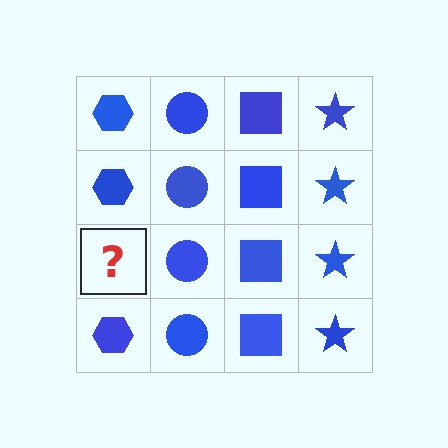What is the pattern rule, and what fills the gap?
The rule is that each column has a consistent shape. The gap should be filled with a blue hexagon.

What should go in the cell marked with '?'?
The missing cell should contain a blue hexagon.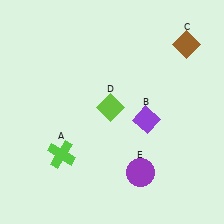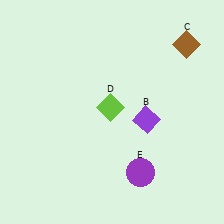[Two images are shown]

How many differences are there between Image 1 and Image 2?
There is 1 difference between the two images.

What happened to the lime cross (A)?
The lime cross (A) was removed in Image 2. It was in the bottom-left area of Image 1.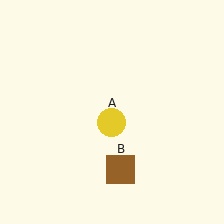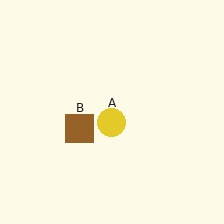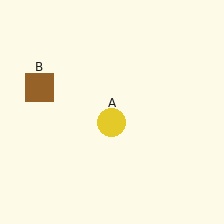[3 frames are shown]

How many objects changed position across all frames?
1 object changed position: brown square (object B).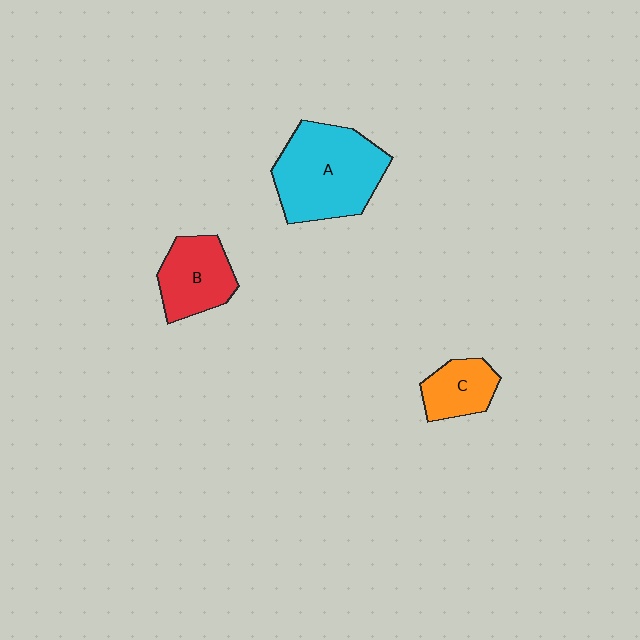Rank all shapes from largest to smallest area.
From largest to smallest: A (cyan), B (red), C (orange).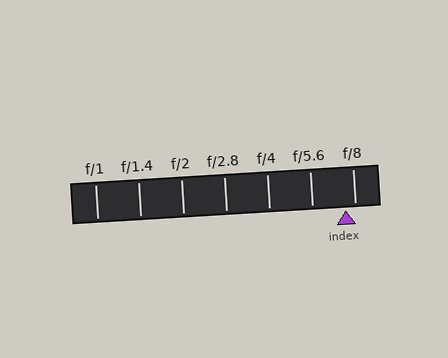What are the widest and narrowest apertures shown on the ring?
The widest aperture shown is f/1 and the narrowest is f/8.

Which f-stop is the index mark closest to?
The index mark is closest to f/8.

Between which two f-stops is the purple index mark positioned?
The index mark is between f/5.6 and f/8.